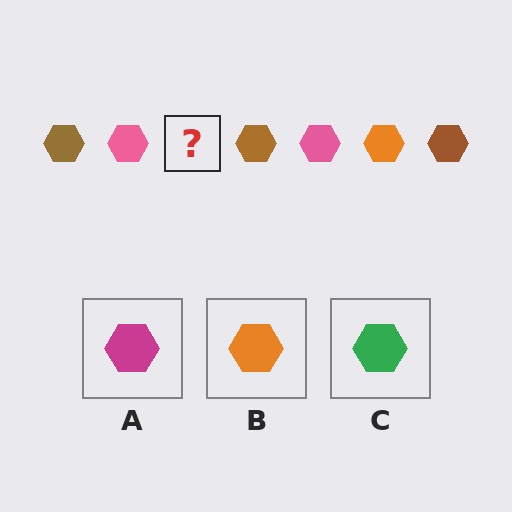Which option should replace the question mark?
Option B.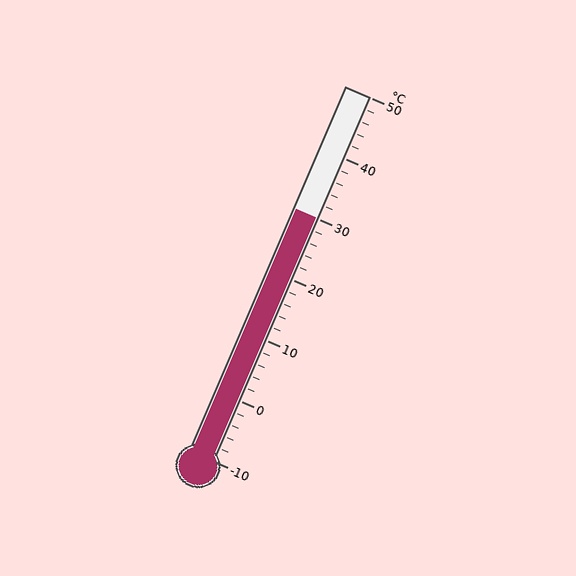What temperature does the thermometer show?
The thermometer shows approximately 30°C.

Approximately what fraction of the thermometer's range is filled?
The thermometer is filled to approximately 65% of its range.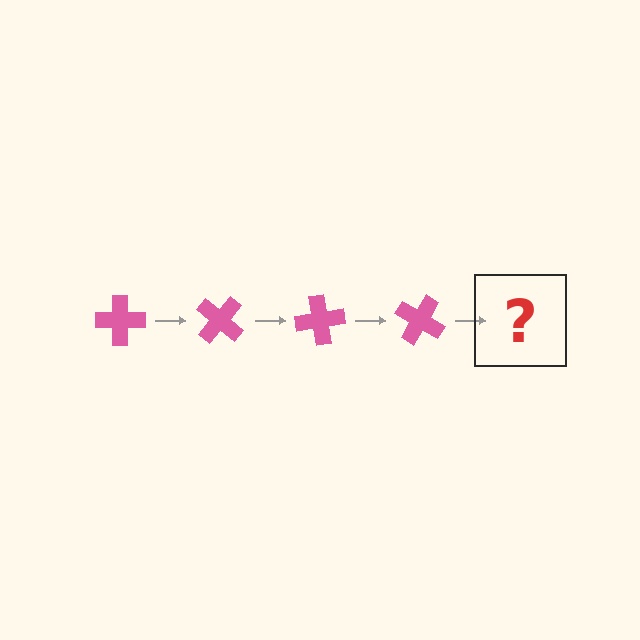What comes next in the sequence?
The next element should be a pink cross rotated 160 degrees.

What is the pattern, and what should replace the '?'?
The pattern is that the cross rotates 40 degrees each step. The '?' should be a pink cross rotated 160 degrees.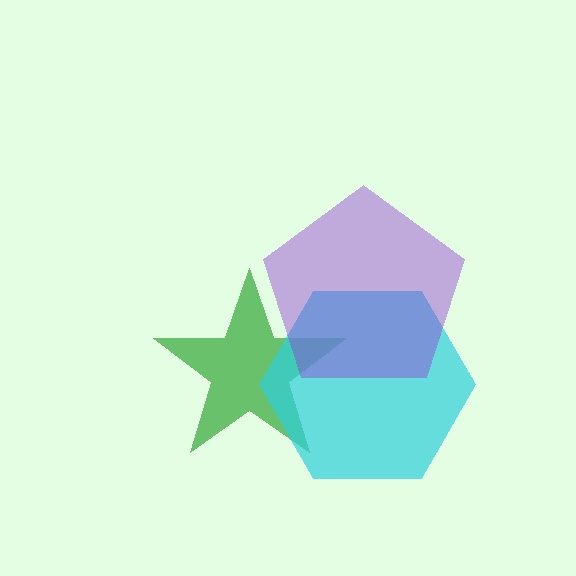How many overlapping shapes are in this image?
There are 3 overlapping shapes in the image.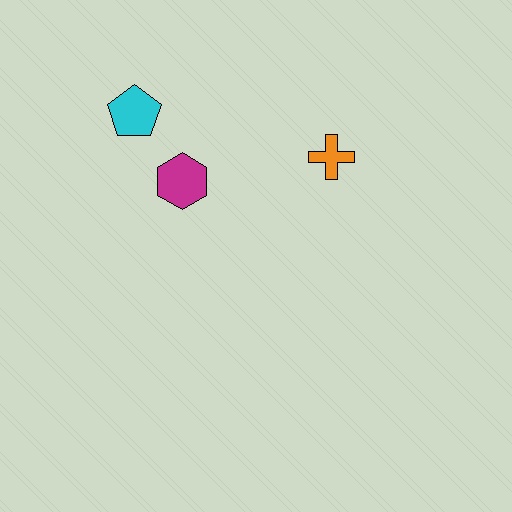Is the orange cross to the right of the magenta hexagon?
Yes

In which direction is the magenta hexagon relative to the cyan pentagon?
The magenta hexagon is below the cyan pentagon.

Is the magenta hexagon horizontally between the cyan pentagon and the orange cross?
Yes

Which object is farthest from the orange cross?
The cyan pentagon is farthest from the orange cross.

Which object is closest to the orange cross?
The magenta hexagon is closest to the orange cross.